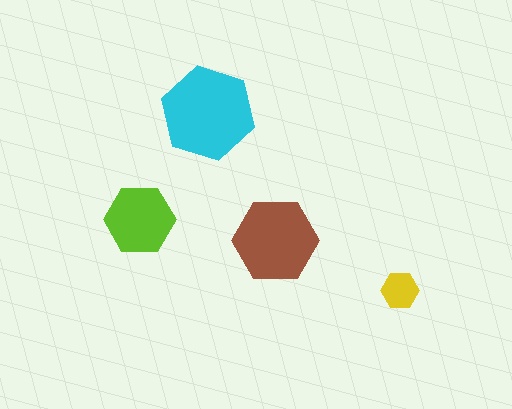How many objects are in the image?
There are 4 objects in the image.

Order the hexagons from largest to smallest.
the cyan one, the brown one, the lime one, the yellow one.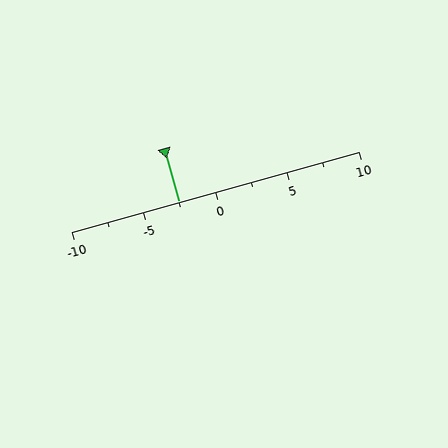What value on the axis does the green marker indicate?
The marker indicates approximately -2.5.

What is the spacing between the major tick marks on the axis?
The major ticks are spaced 5 apart.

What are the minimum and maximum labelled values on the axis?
The axis runs from -10 to 10.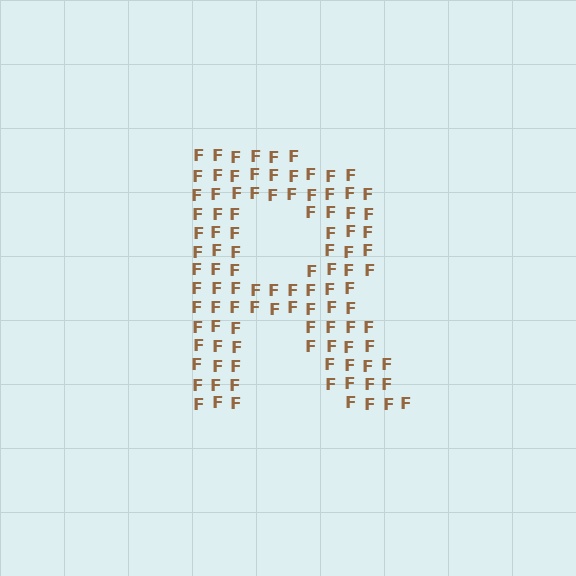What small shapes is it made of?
It is made of small letter F's.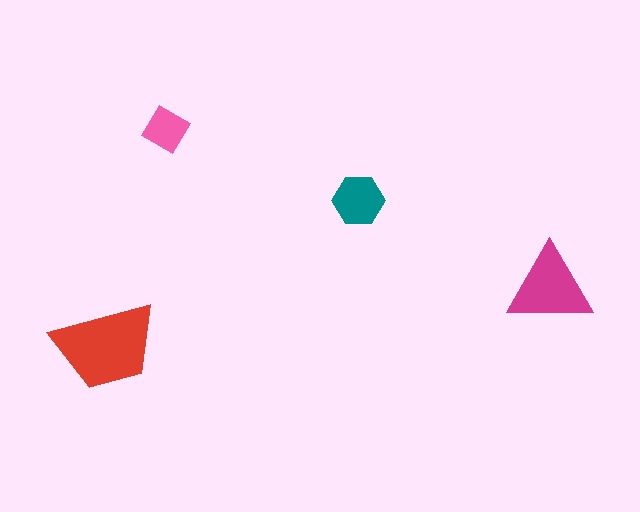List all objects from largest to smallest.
The red trapezoid, the magenta triangle, the teal hexagon, the pink diamond.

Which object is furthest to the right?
The magenta triangle is rightmost.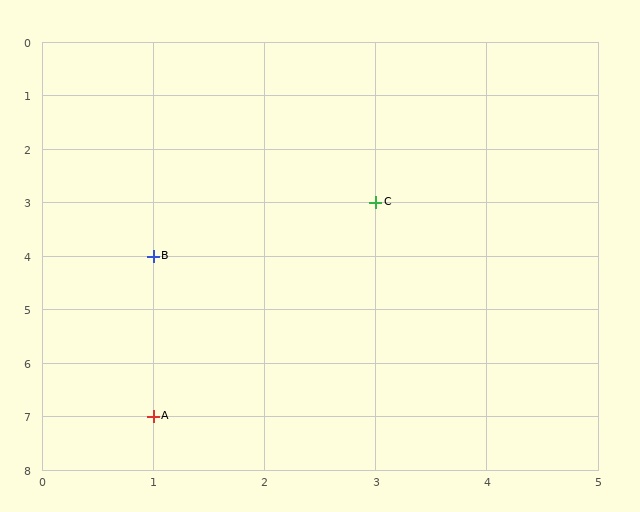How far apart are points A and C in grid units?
Points A and C are 2 columns and 4 rows apart (about 4.5 grid units diagonally).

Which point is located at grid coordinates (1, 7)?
Point A is at (1, 7).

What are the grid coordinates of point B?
Point B is at grid coordinates (1, 4).